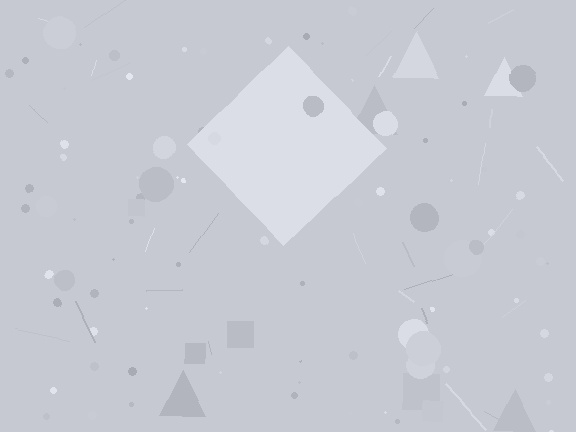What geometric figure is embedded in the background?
A diamond is embedded in the background.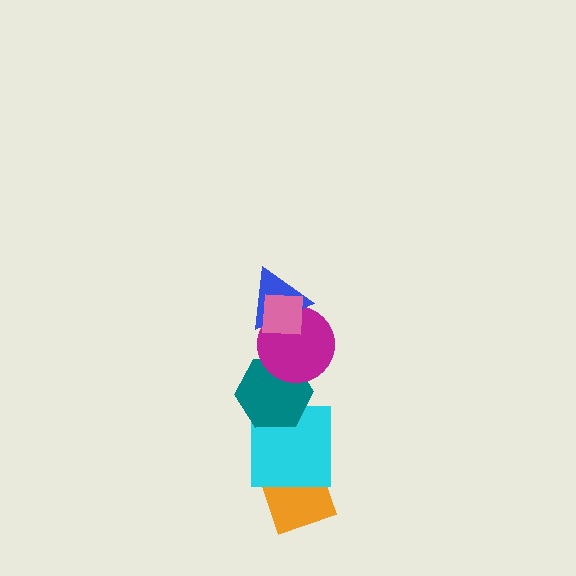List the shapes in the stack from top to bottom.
From top to bottom: the pink square, the blue triangle, the magenta circle, the teal hexagon, the cyan square, the orange diamond.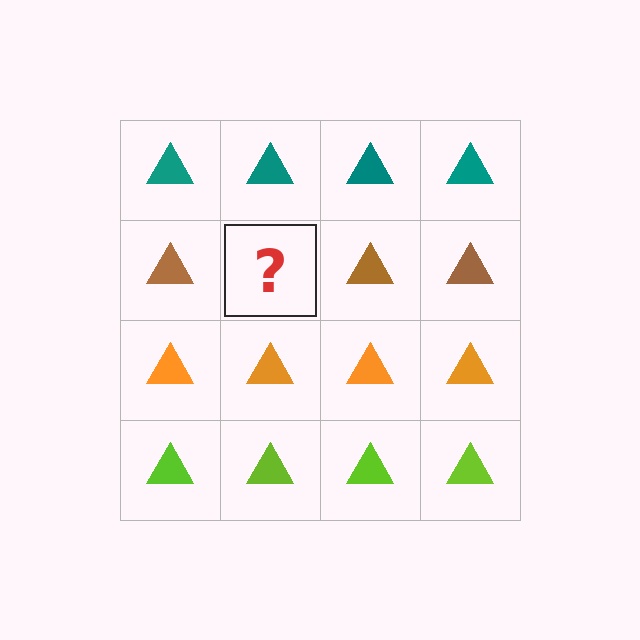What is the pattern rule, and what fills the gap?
The rule is that each row has a consistent color. The gap should be filled with a brown triangle.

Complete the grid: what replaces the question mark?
The question mark should be replaced with a brown triangle.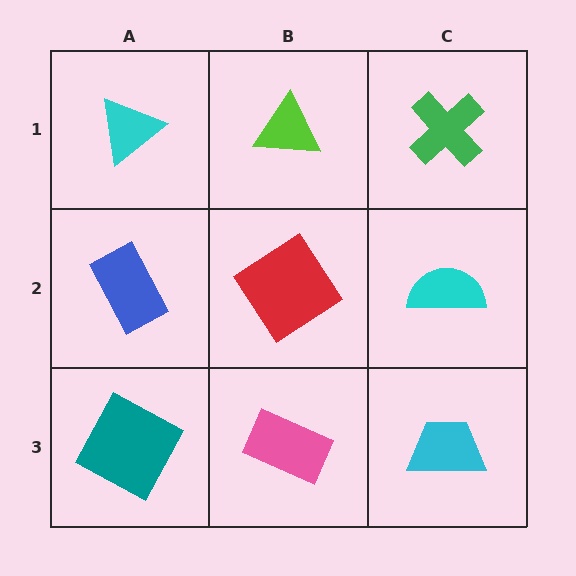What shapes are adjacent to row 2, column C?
A green cross (row 1, column C), a cyan trapezoid (row 3, column C), a red diamond (row 2, column B).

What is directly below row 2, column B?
A pink rectangle.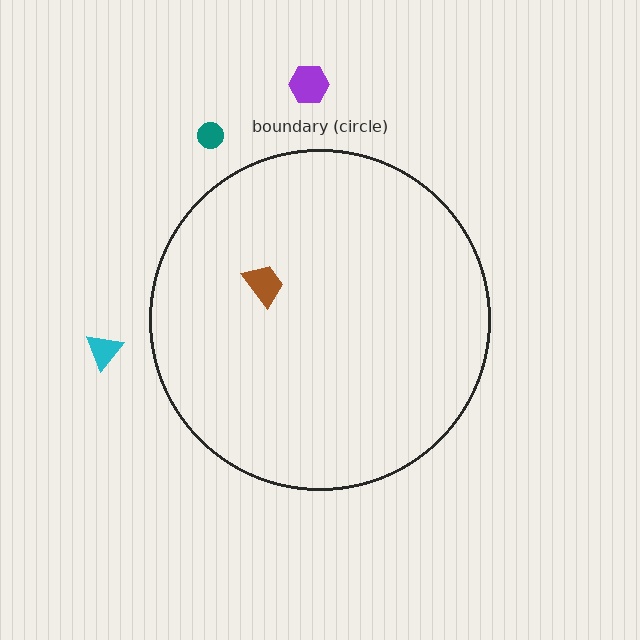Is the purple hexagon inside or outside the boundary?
Outside.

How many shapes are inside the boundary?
1 inside, 3 outside.